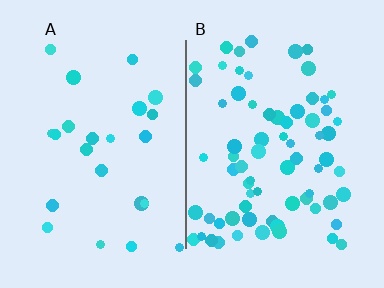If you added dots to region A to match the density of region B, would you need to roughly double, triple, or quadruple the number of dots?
Approximately triple.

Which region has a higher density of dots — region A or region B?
B (the right).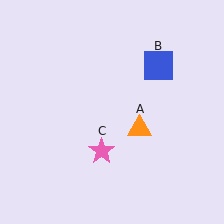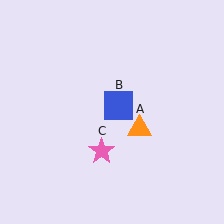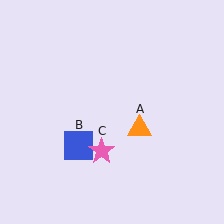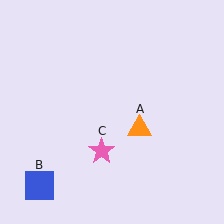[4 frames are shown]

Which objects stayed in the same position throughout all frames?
Orange triangle (object A) and pink star (object C) remained stationary.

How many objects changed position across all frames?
1 object changed position: blue square (object B).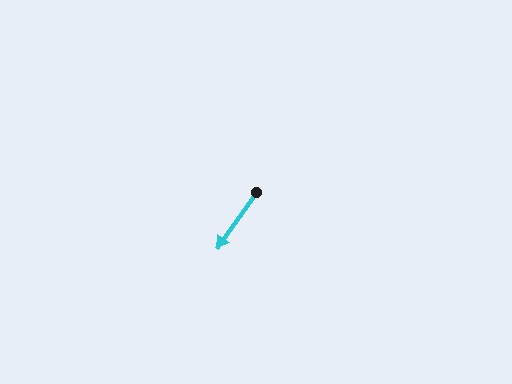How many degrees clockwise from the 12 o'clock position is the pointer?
Approximately 215 degrees.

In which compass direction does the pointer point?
Southwest.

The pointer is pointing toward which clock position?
Roughly 7 o'clock.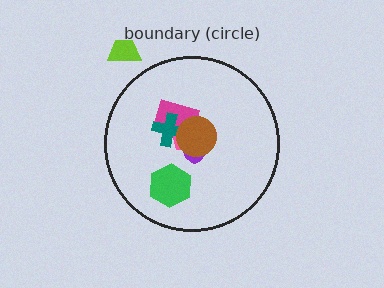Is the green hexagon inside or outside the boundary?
Inside.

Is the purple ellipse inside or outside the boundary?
Inside.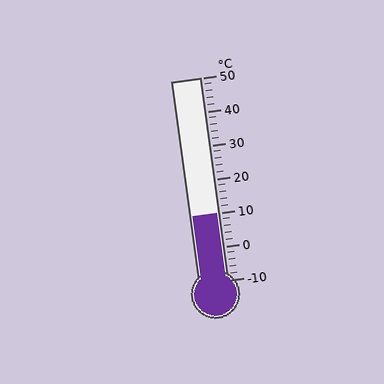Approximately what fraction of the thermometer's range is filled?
The thermometer is filled to approximately 35% of its range.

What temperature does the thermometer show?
The thermometer shows approximately 10°C.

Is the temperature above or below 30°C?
The temperature is below 30°C.